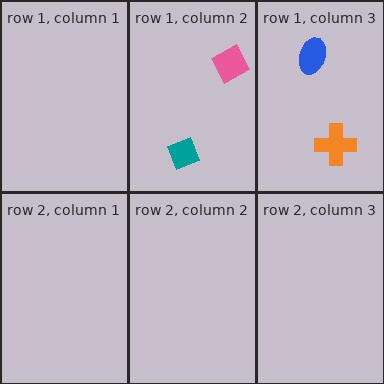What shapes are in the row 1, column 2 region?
The pink square, the teal diamond.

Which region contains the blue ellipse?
The row 1, column 3 region.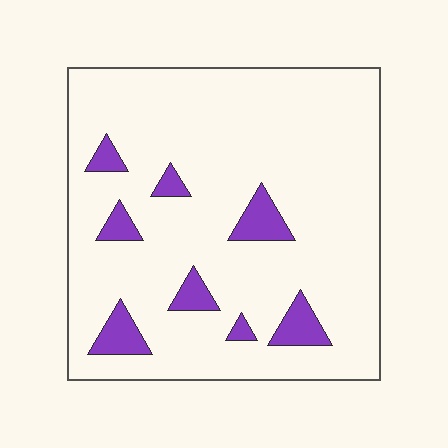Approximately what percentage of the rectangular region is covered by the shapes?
Approximately 10%.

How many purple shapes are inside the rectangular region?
8.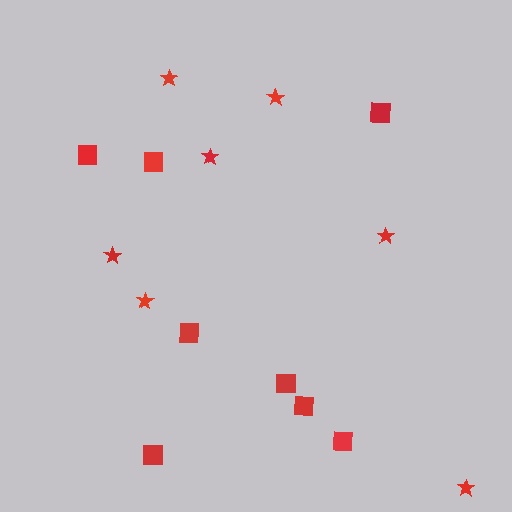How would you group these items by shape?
There are 2 groups: one group of squares (8) and one group of stars (7).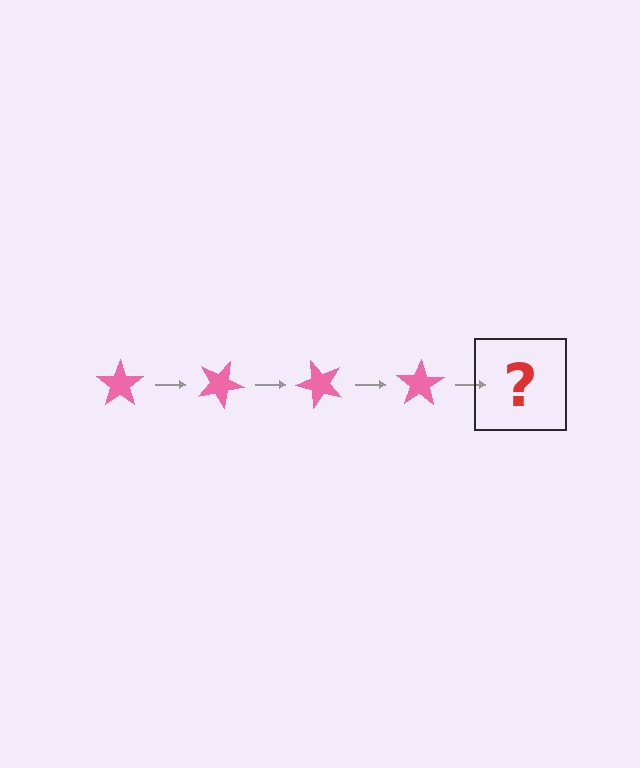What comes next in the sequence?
The next element should be a pink star rotated 100 degrees.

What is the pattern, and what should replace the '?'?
The pattern is that the star rotates 25 degrees each step. The '?' should be a pink star rotated 100 degrees.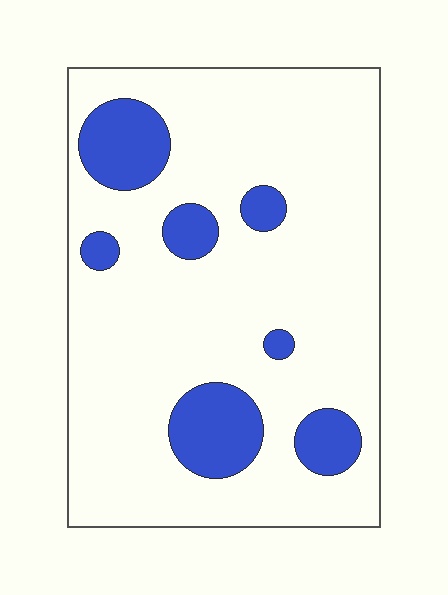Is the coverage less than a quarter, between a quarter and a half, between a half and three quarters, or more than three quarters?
Less than a quarter.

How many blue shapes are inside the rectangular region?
7.